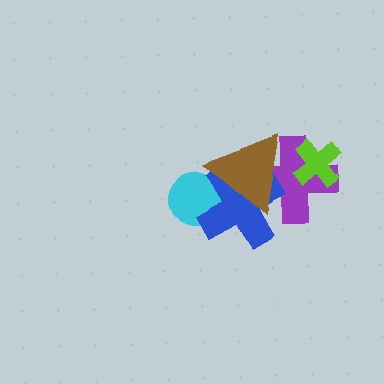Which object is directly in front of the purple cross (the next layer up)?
The lime cross is directly in front of the purple cross.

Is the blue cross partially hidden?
Yes, it is partially covered by another shape.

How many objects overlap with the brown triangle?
3 objects overlap with the brown triangle.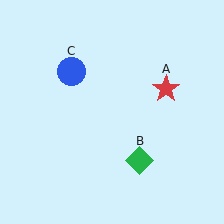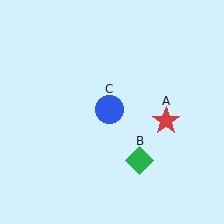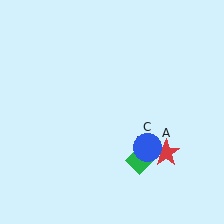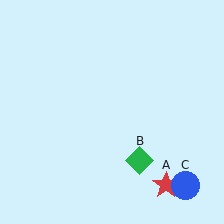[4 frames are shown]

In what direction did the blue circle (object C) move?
The blue circle (object C) moved down and to the right.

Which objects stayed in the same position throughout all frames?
Green diamond (object B) remained stationary.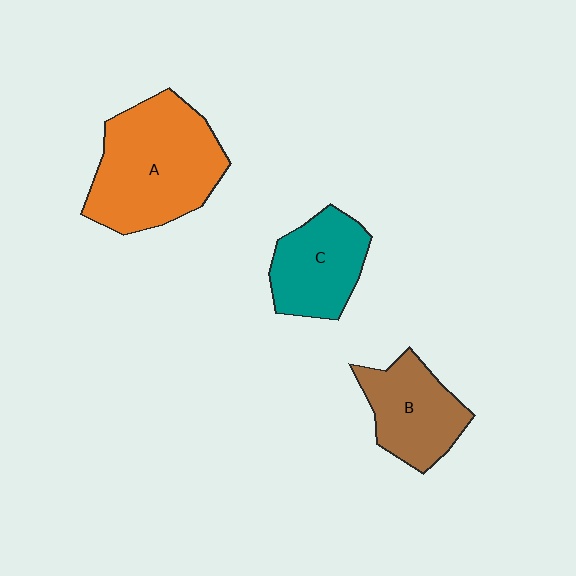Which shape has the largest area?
Shape A (orange).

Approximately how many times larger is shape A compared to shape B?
Approximately 1.7 times.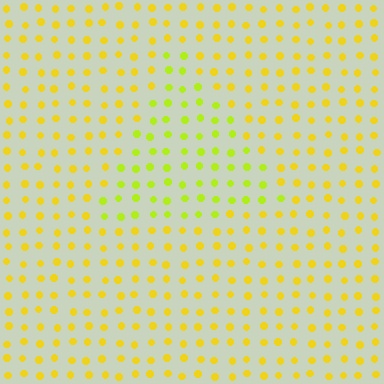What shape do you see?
I see a triangle.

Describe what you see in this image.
The image is filled with small yellow elements in a uniform arrangement. A triangle-shaped region is visible where the elements are tinted to a slightly different hue, forming a subtle color boundary.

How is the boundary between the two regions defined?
The boundary is defined purely by a slight shift in hue (about 26 degrees). Spacing, size, and orientation are identical on both sides.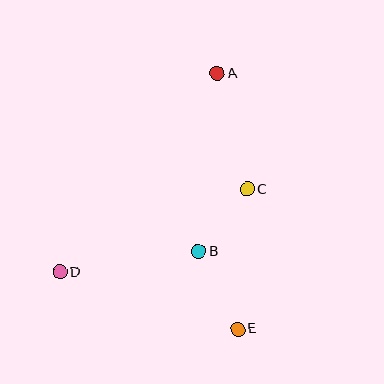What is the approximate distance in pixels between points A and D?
The distance between A and D is approximately 253 pixels.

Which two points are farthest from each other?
Points A and E are farthest from each other.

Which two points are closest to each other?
Points B and C are closest to each other.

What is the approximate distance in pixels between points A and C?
The distance between A and C is approximately 119 pixels.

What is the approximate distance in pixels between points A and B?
The distance between A and B is approximately 179 pixels.